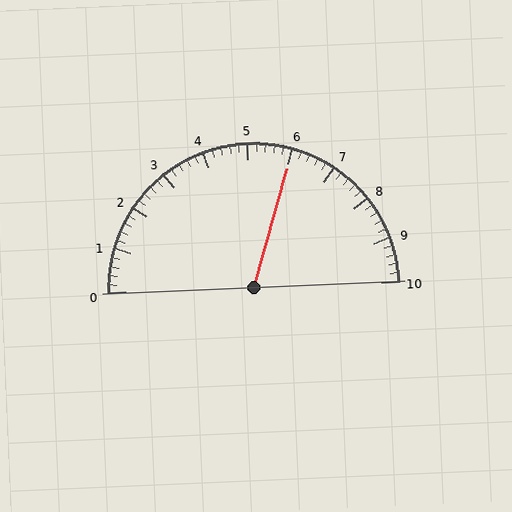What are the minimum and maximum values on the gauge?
The gauge ranges from 0 to 10.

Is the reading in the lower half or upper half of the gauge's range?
The reading is in the upper half of the range (0 to 10).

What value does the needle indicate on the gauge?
The needle indicates approximately 6.0.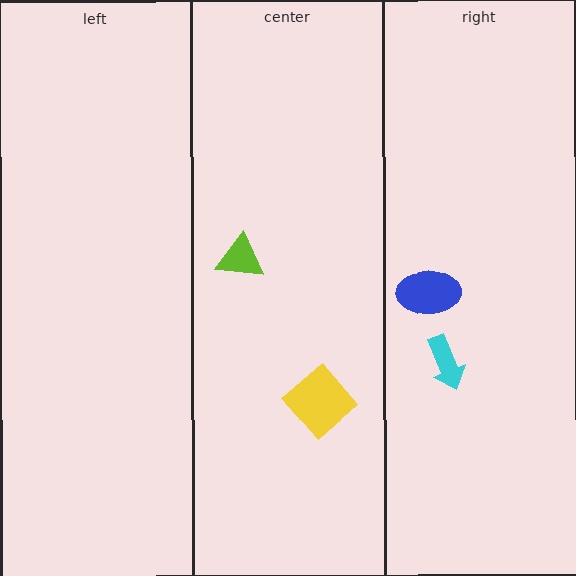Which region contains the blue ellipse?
The right region.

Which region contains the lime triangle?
The center region.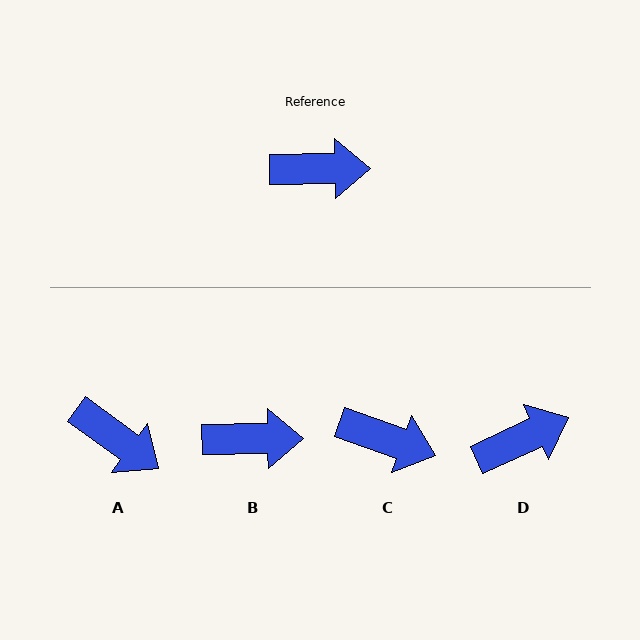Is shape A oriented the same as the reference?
No, it is off by about 37 degrees.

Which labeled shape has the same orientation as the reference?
B.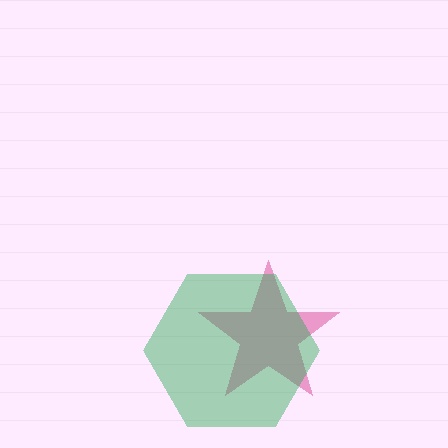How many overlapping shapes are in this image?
There are 2 overlapping shapes in the image.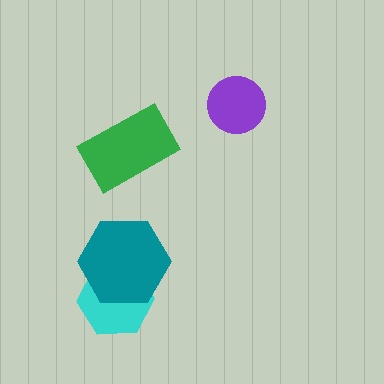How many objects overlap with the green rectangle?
0 objects overlap with the green rectangle.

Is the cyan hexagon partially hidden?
Yes, it is partially covered by another shape.